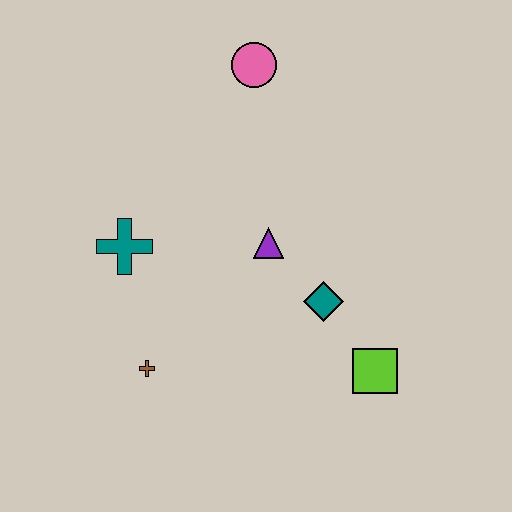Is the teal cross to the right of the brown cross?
No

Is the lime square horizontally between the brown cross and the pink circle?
No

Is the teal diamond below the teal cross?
Yes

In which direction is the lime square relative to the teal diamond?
The lime square is below the teal diamond.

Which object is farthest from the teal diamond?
The pink circle is farthest from the teal diamond.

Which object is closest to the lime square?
The teal diamond is closest to the lime square.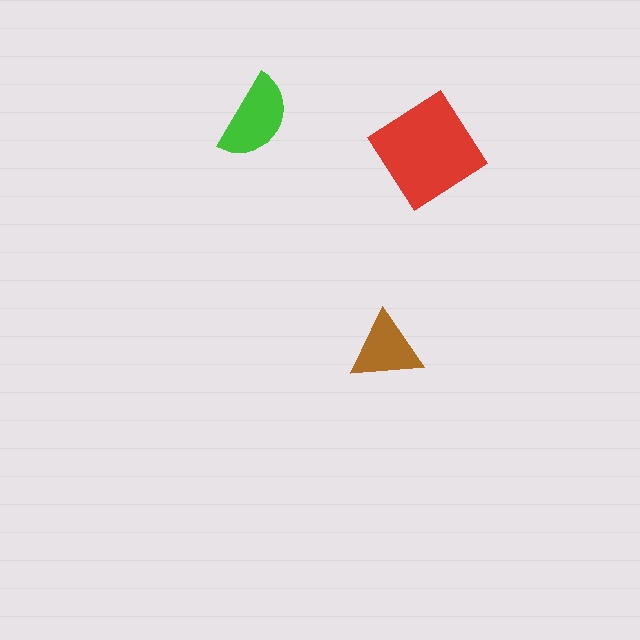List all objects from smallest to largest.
The brown triangle, the green semicircle, the red diamond.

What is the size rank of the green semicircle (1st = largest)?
2nd.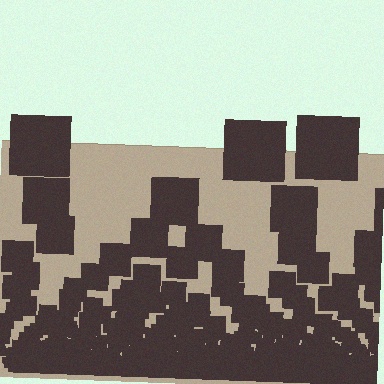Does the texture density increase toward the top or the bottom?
Density increases toward the bottom.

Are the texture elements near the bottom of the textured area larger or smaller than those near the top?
Smaller. The gradient is inverted — elements near the bottom are smaller and denser.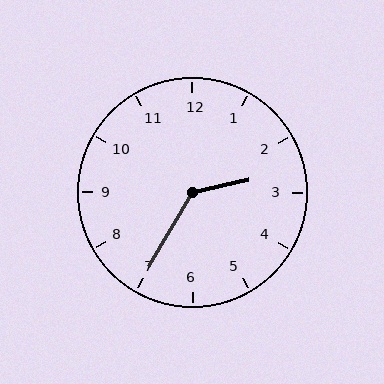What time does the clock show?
2:35.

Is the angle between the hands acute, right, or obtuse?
It is obtuse.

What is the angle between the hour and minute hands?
Approximately 132 degrees.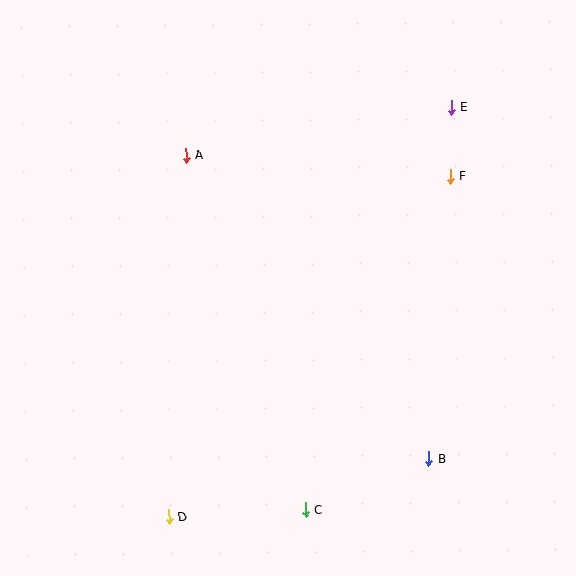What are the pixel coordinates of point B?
Point B is at (429, 459).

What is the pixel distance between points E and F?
The distance between E and F is 69 pixels.